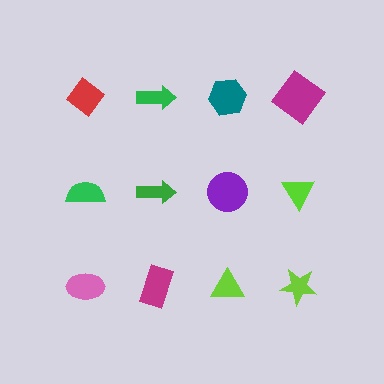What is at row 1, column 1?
A red diamond.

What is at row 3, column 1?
A pink ellipse.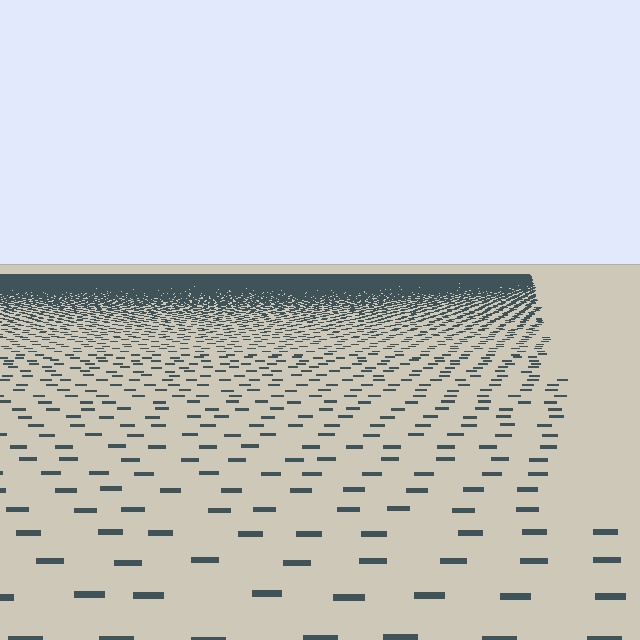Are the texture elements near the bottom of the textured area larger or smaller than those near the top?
Larger. Near the bottom, elements are closer to the viewer and appear at a bigger on-screen size.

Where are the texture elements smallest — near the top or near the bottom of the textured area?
Near the top.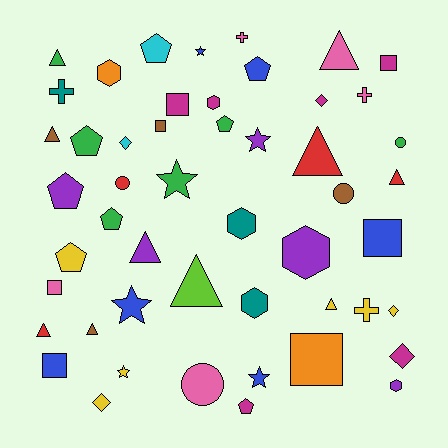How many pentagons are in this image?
There are 8 pentagons.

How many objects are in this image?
There are 50 objects.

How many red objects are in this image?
There are 4 red objects.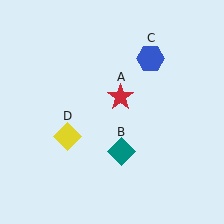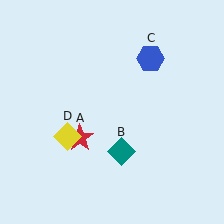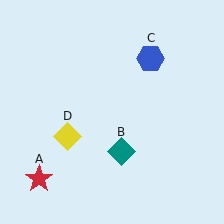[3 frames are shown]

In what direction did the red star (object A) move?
The red star (object A) moved down and to the left.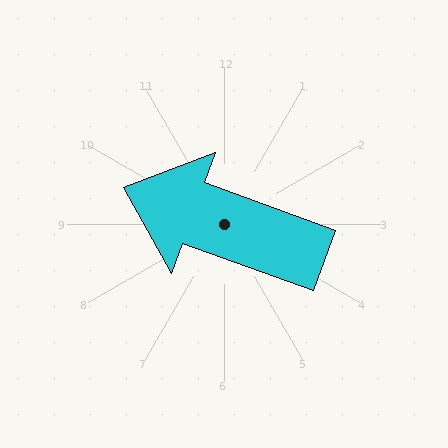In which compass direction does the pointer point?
West.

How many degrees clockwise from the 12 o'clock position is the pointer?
Approximately 290 degrees.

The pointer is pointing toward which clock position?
Roughly 10 o'clock.